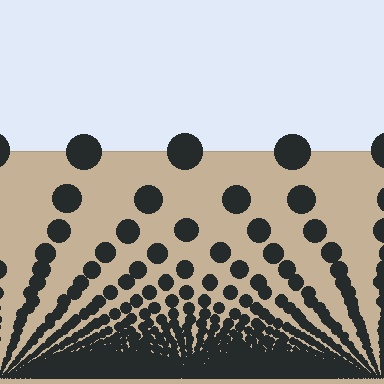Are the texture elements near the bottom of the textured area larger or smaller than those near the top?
Smaller. The gradient is inverted — elements near the bottom are smaller and denser.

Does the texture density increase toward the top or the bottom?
Density increases toward the bottom.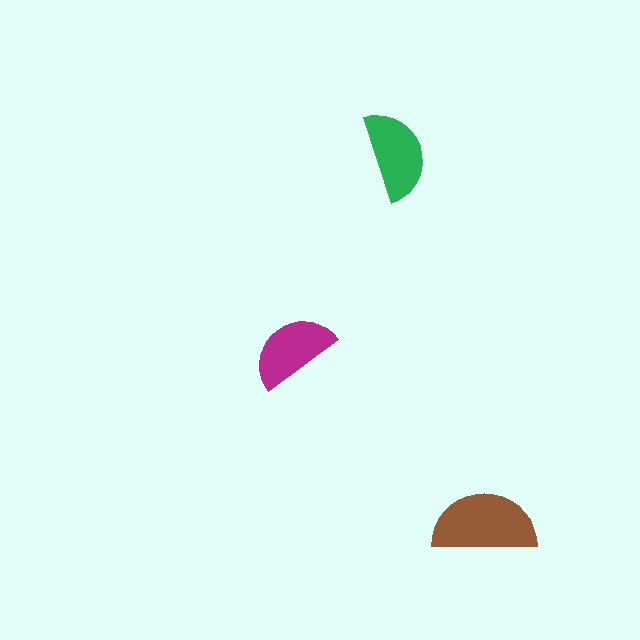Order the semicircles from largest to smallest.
the brown one, the green one, the magenta one.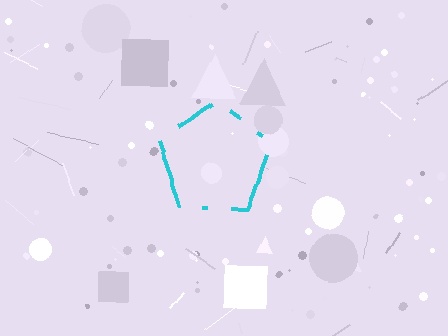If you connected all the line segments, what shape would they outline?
They would outline a pentagon.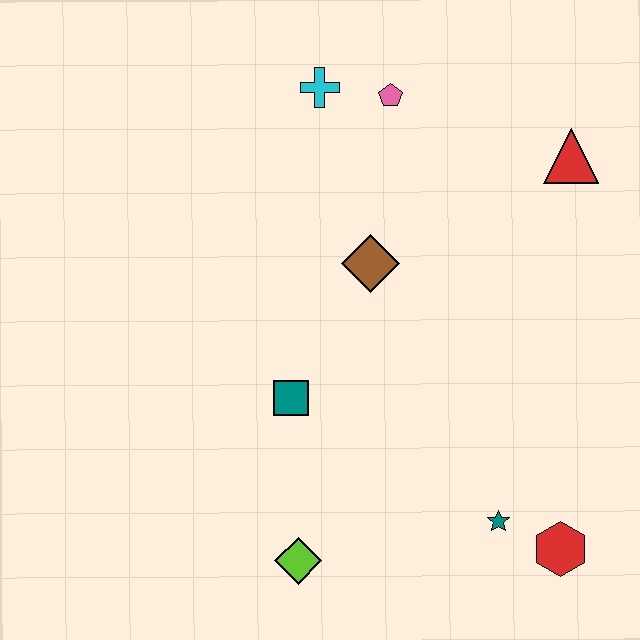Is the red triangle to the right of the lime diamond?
Yes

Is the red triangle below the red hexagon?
No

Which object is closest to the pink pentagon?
The cyan cross is closest to the pink pentagon.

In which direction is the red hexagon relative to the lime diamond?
The red hexagon is to the right of the lime diamond.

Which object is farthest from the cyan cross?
The red hexagon is farthest from the cyan cross.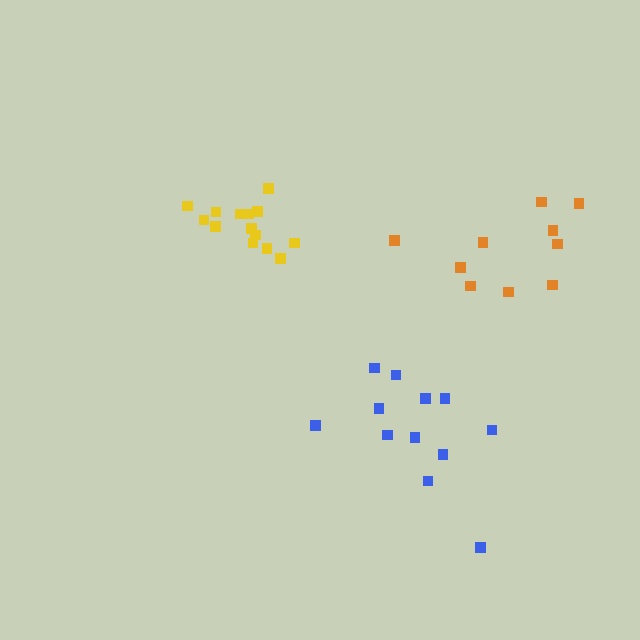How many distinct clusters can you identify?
There are 3 distinct clusters.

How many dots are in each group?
Group 1: 14 dots, Group 2: 12 dots, Group 3: 10 dots (36 total).